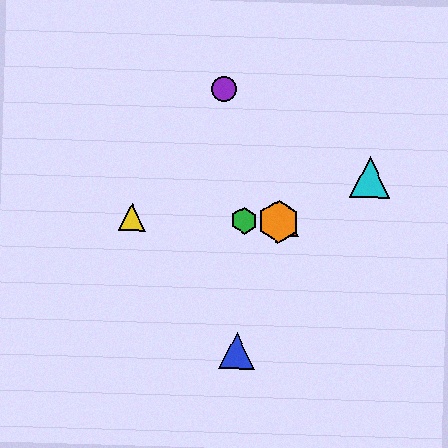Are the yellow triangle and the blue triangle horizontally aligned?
No, the yellow triangle is at y≈217 and the blue triangle is at y≈351.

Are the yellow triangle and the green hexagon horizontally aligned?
Yes, both are at y≈217.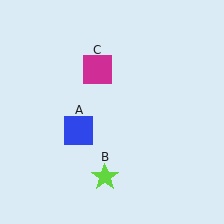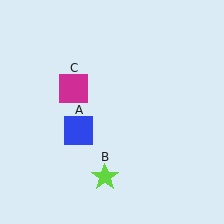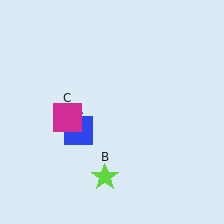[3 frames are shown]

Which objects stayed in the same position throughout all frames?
Blue square (object A) and lime star (object B) remained stationary.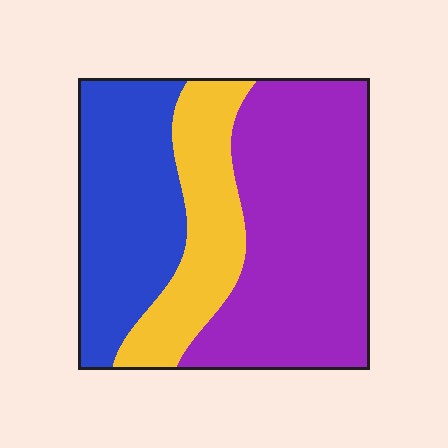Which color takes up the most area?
Purple, at roughly 50%.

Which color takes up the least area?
Yellow, at roughly 20%.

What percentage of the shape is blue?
Blue covers roughly 30% of the shape.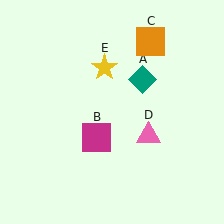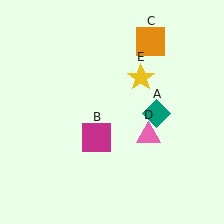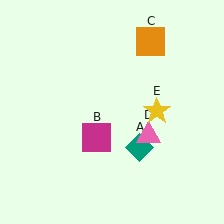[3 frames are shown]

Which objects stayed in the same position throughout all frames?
Magenta square (object B) and orange square (object C) and pink triangle (object D) remained stationary.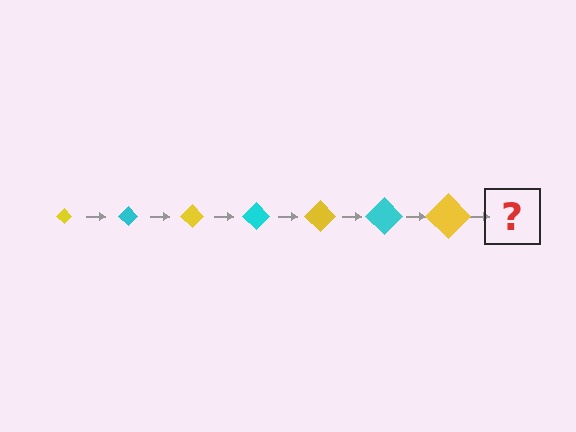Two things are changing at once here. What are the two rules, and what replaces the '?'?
The two rules are that the diamond grows larger each step and the color cycles through yellow and cyan. The '?' should be a cyan diamond, larger than the previous one.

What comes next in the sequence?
The next element should be a cyan diamond, larger than the previous one.